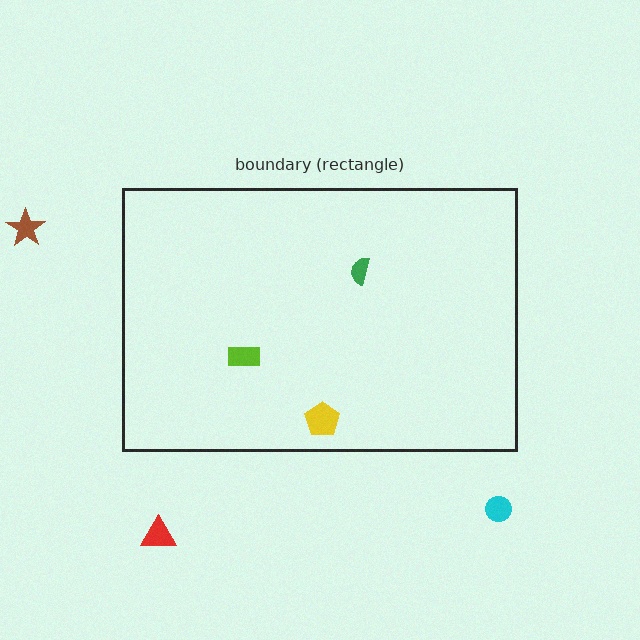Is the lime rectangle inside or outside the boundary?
Inside.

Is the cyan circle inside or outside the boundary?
Outside.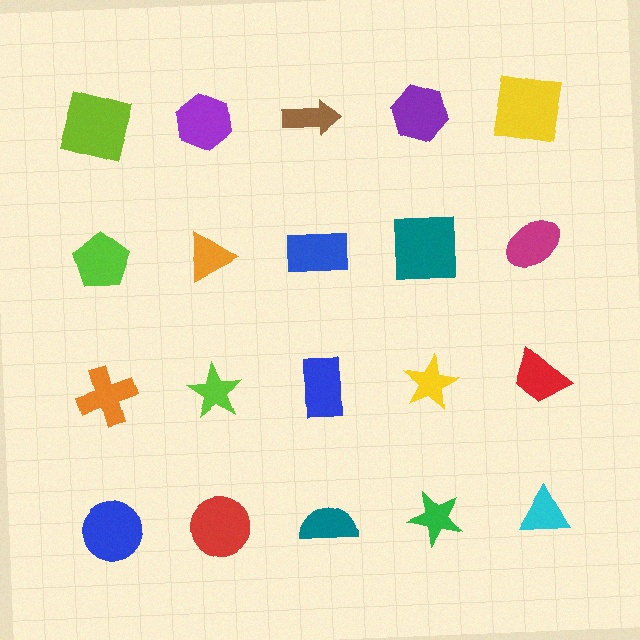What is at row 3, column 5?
A red trapezoid.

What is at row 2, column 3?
A blue rectangle.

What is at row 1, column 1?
A lime square.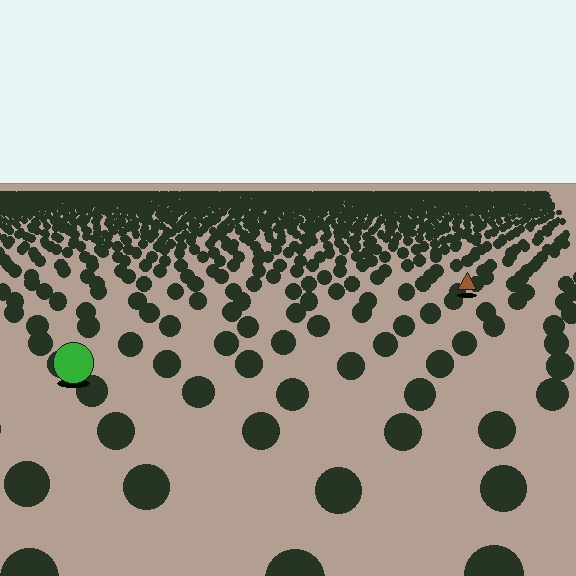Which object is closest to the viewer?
The green circle is closest. The texture marks near it are larger and more spread out.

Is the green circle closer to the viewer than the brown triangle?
Yes. The green circle is closer — you can tell from the texture gradient: the ground texture is coarser near it.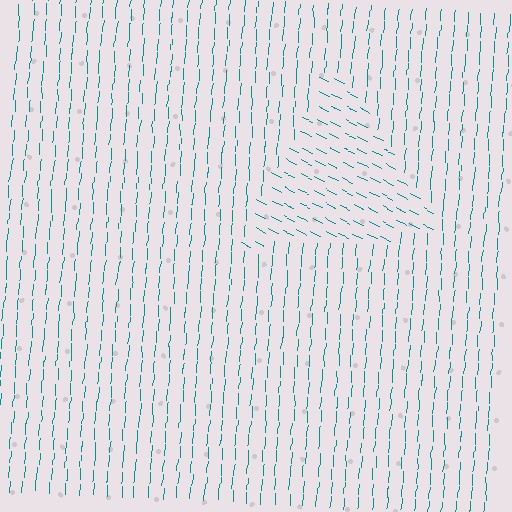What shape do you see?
I see a triangle.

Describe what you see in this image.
The image is filled with small teal line segments. A triangle region in the image has lines oriented differently from the surrounding lines, creating a visible texture boundary.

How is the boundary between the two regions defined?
The boundary is defined purely by a change in line orientation (approximately 66 degrees difference). All lines are the same color and thickness.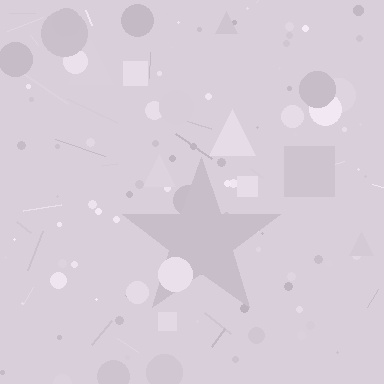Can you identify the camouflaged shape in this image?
The camouflaged shape is a star.